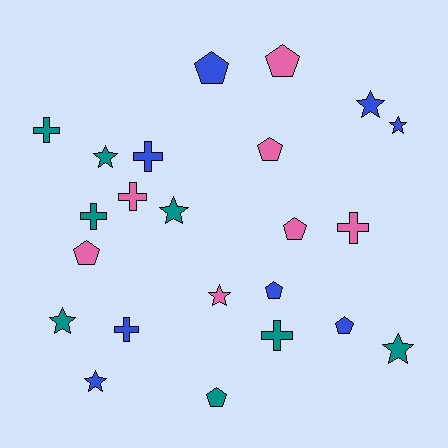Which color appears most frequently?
Blue, with 8 objects.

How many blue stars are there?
There are 3 blue stars.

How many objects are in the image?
There are 23 objects.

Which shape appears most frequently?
Pentagon, with 8 objects.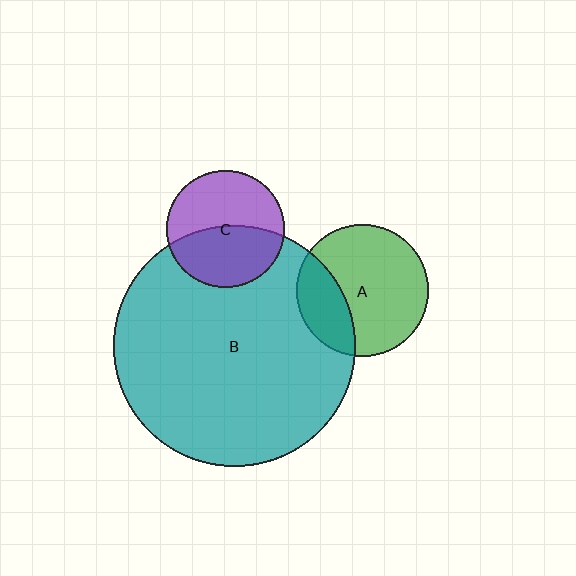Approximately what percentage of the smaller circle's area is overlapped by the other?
Approximately 50%.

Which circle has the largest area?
Circle B (teal).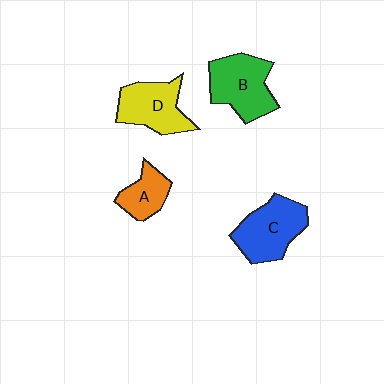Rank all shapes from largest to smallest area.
From largest to smallest: B (green), C (blue), D (yellow), A (orange).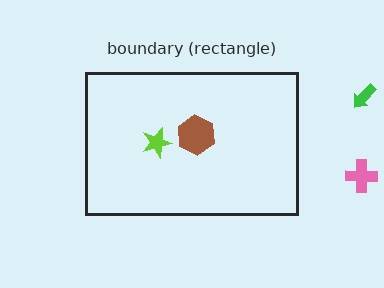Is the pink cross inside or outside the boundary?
Outside.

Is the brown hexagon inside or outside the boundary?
Inside.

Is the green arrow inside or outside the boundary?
Outside.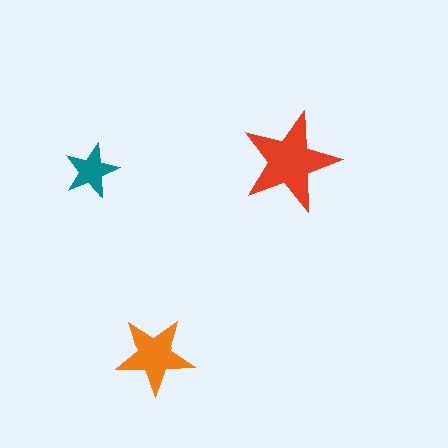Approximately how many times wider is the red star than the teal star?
About 2 times wider.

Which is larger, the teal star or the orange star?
The orange one.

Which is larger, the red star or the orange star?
The red one.